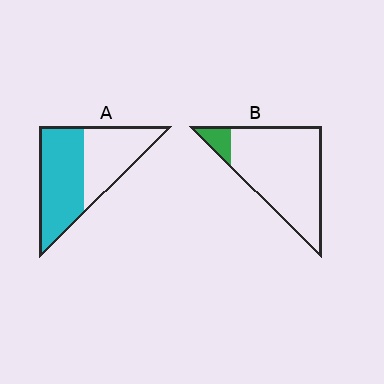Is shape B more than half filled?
No.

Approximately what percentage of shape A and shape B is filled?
A is approximately 55% and B is approximately 10%.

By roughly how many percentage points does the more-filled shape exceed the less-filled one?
By roughly 45 percentage points (A over B).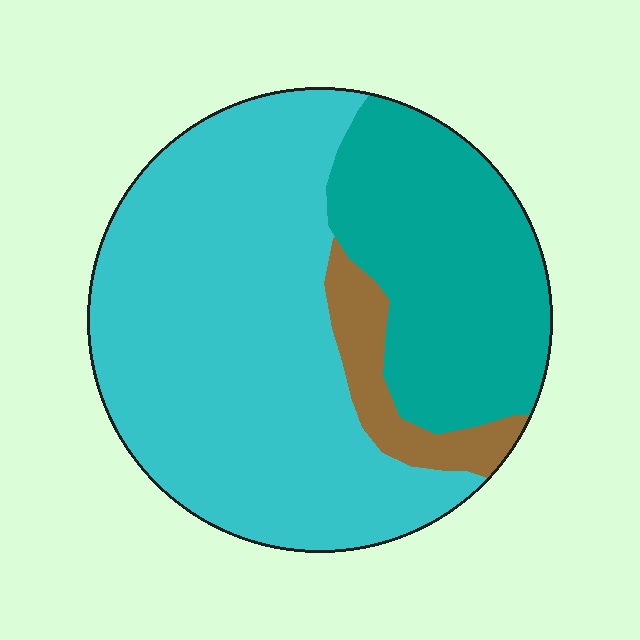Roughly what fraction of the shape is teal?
Teal takes up about one third (1/3) of the shape.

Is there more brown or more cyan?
Cyan.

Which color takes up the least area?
Brown, at roughly 10%.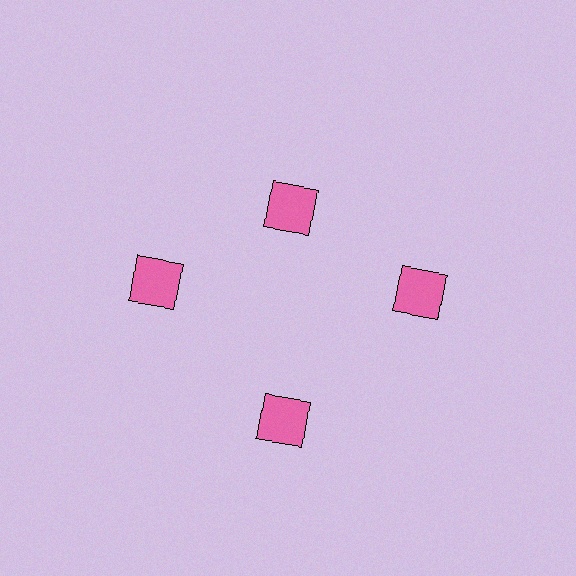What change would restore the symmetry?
The symmetry would be restored by moving it outward, back onto the ring so that all 4 squares sit at equal angles and equal distance from the center.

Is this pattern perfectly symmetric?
No. The 4 pink squares are arranged in a ring, but one element near the 12 o'clock position is pulled inward toward the center, breaking the 4-fold rotational symmetry.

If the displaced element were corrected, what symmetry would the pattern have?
It would have 4-fold rotational symmetry — the pattern would map onto itself every 90 degrees.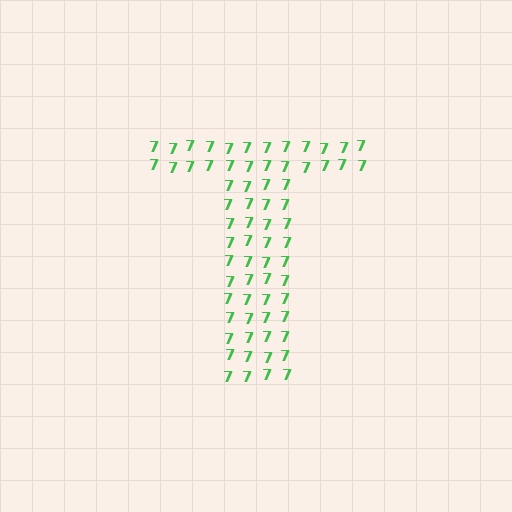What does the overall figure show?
The overall figure shows the letter T.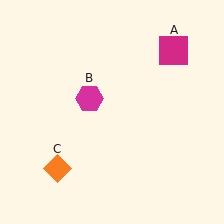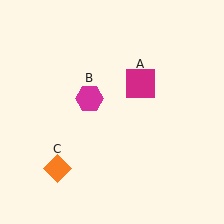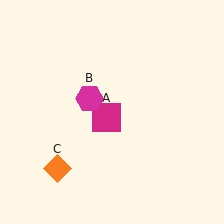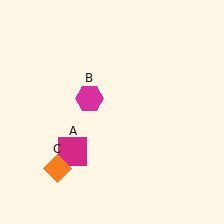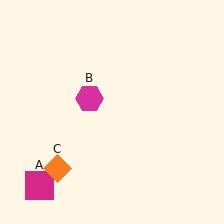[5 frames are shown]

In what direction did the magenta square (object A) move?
The magenta square (object A) moved down and to the left.